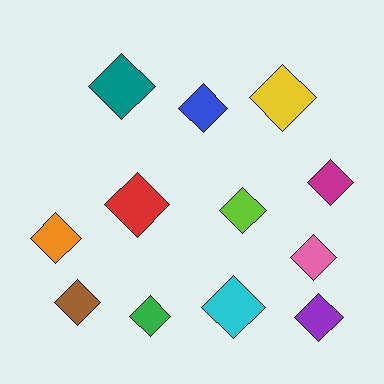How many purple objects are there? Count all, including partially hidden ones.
There is 1 purple object.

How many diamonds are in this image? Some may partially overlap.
There are 12 diamonds.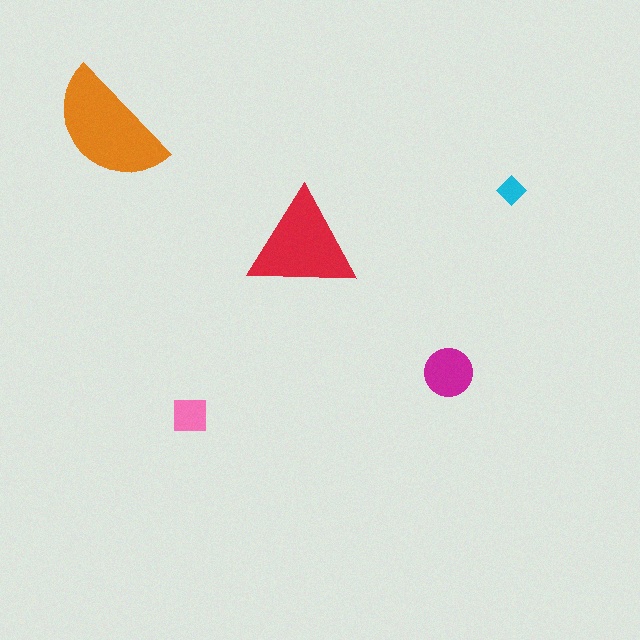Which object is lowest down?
The pink square is bottommost.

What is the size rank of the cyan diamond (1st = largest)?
5th.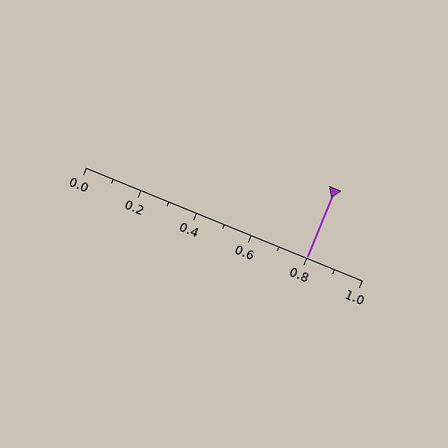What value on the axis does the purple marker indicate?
The marker indicates approximately 0.8.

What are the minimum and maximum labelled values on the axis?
The axis runs from 0.0 to 1.0.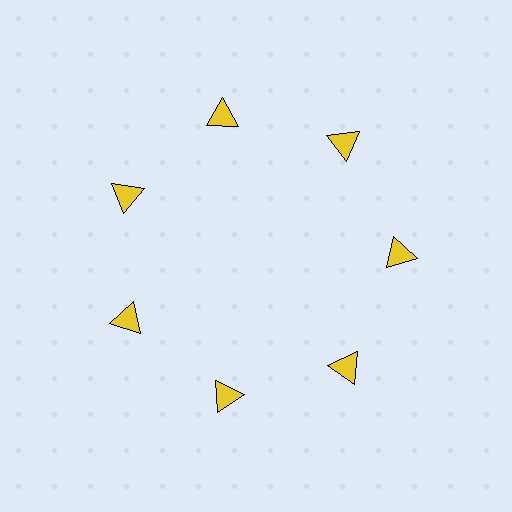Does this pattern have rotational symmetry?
Yes, this pattern has 7-fold rotational symmetry. It looks the same after rotating 51 degrees around the center.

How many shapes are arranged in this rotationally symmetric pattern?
There are 7 shapes, arranged in 7 groups of 1.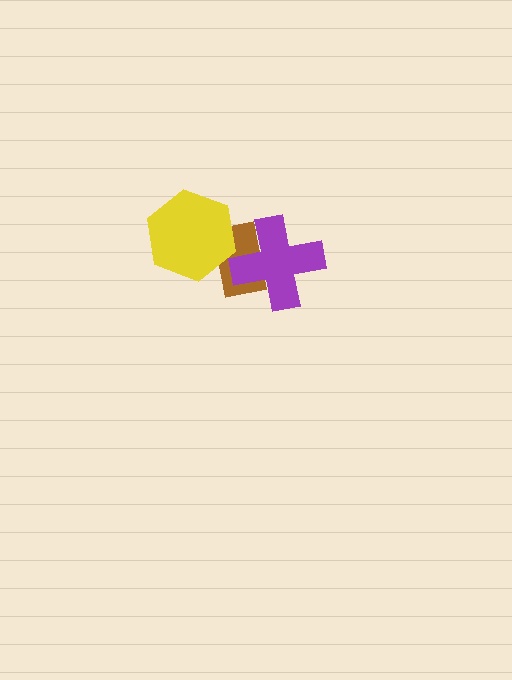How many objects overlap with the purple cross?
1 object overlaps with the purple cross.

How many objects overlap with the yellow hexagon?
1 object overlaps with the yellow hexagon.